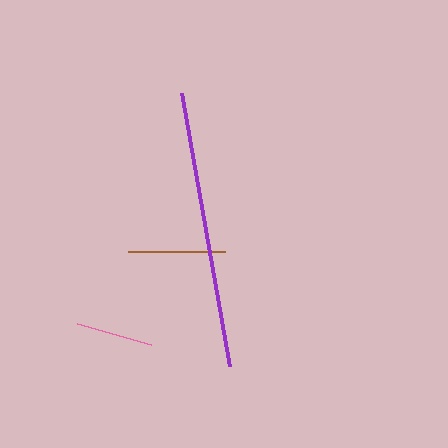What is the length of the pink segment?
The pink segment is approximately 77 pixels long.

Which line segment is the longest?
The purple line is the longest at approximately 277 pixels.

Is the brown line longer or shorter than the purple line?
The purple line is longer than the brown line.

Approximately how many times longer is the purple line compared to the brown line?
The purple line is approximately 2.8 times the length of the brown line.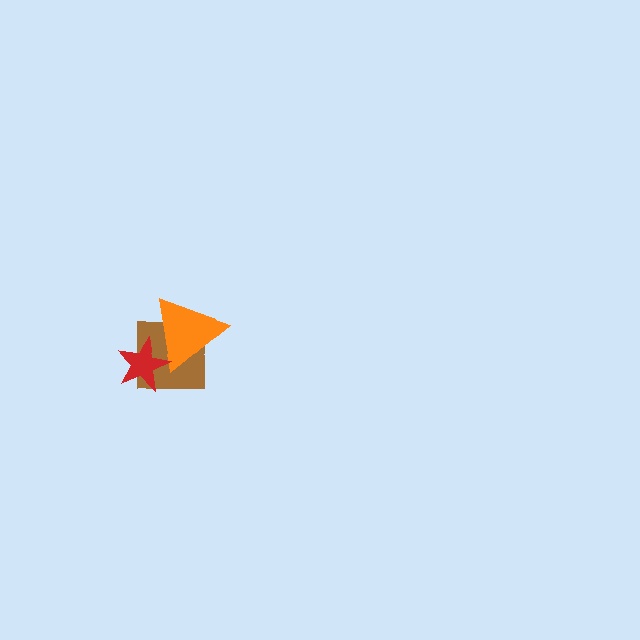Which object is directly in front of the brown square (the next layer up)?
The orange triangle is directly in front of the brown square.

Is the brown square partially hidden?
Yes, it is partially covered by another shape.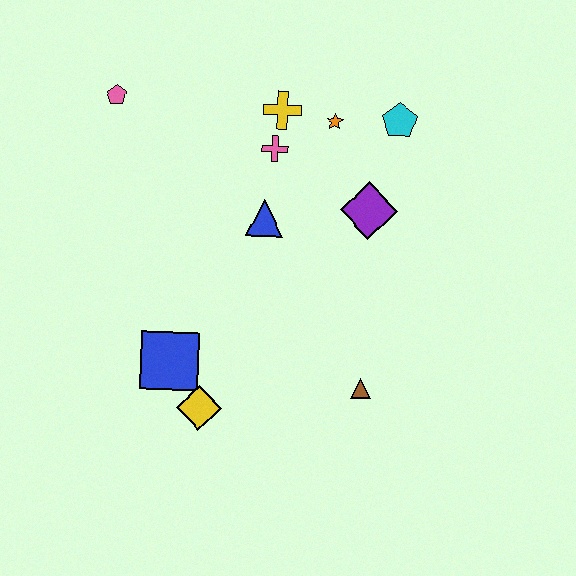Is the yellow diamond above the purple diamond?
No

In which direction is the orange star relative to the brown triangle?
The orange star is above the brown triangle.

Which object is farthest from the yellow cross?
The yellow diamond is farthest from the yellow cross.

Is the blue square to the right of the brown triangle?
No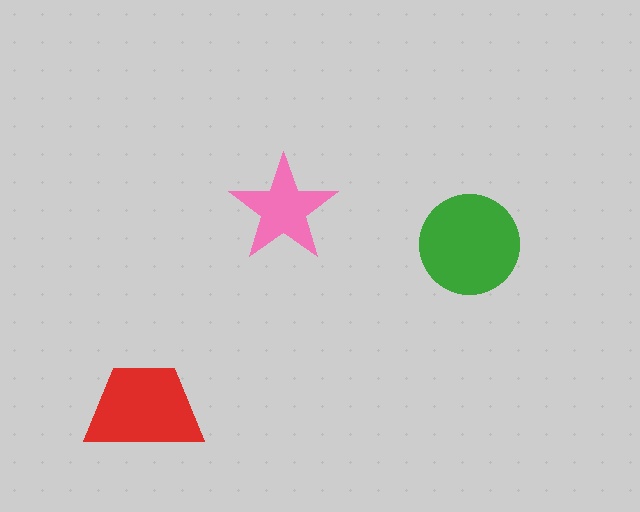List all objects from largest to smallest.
The green circle, the red trapezoid, the pink star.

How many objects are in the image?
There are 3 objects in the image.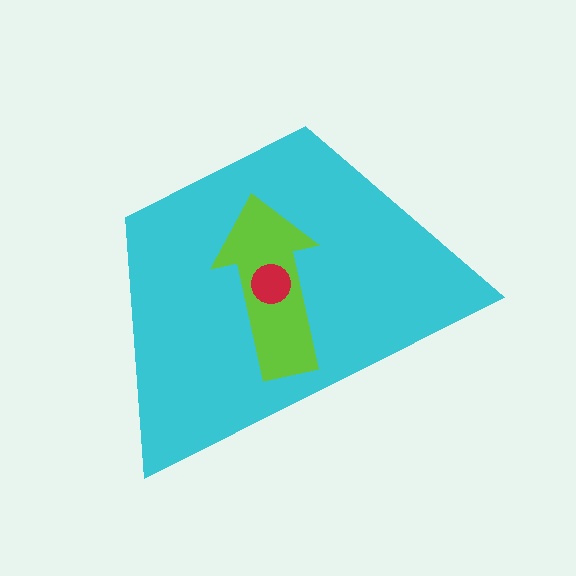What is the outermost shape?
The cyan trapezoid.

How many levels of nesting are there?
3.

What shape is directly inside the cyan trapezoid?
The lime arrow.